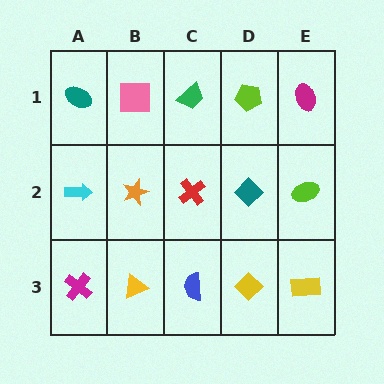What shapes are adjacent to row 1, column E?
A lime ellipse (row 2, column E), a lime pentagon (row 1, column D).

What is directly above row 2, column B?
A pink square.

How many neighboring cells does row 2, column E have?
3.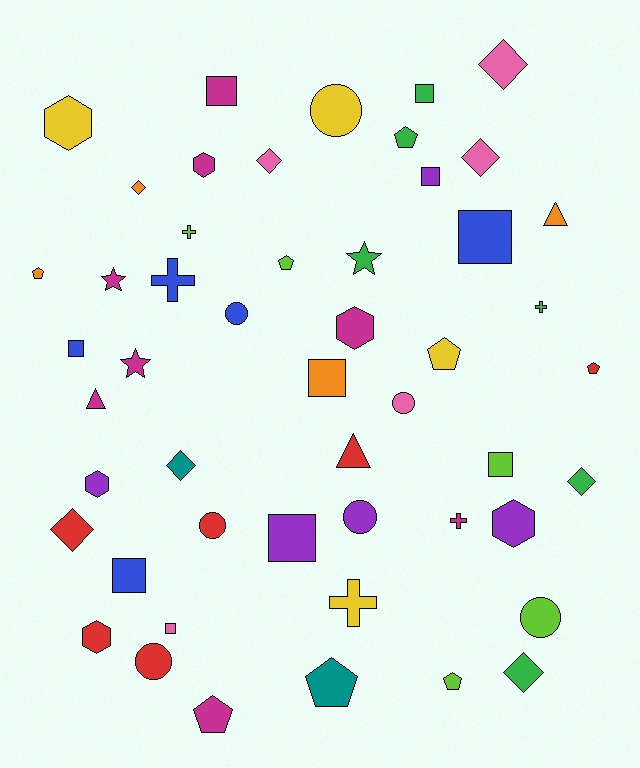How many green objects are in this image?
There are 6 green objects.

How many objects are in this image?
There are 50 objects.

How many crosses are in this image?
There are 5 crosses.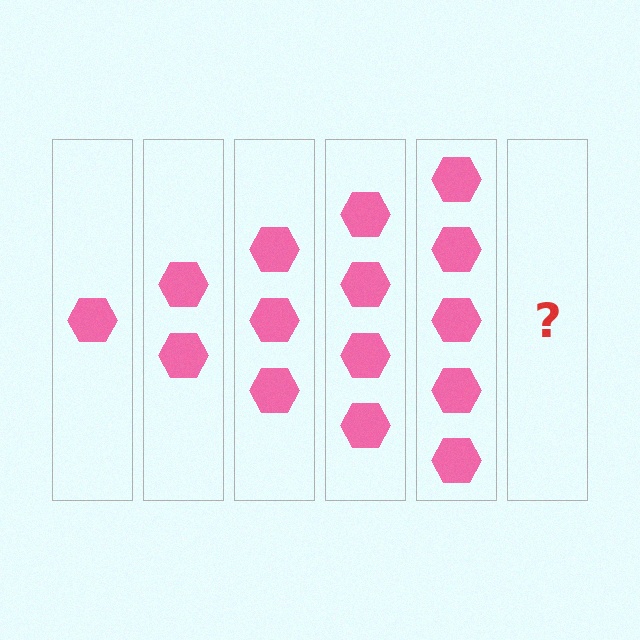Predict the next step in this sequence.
The next step is 6 hexagons.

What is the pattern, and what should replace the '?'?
The pattern is that each step adds one more hexagon. The '?' should be 6 hexagons.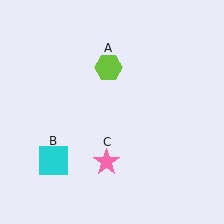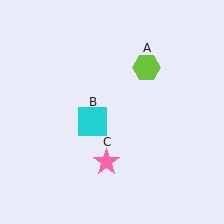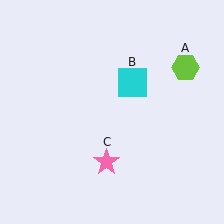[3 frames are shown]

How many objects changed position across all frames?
2 objects changed position: lime hexagon (object A), cyan square (object B).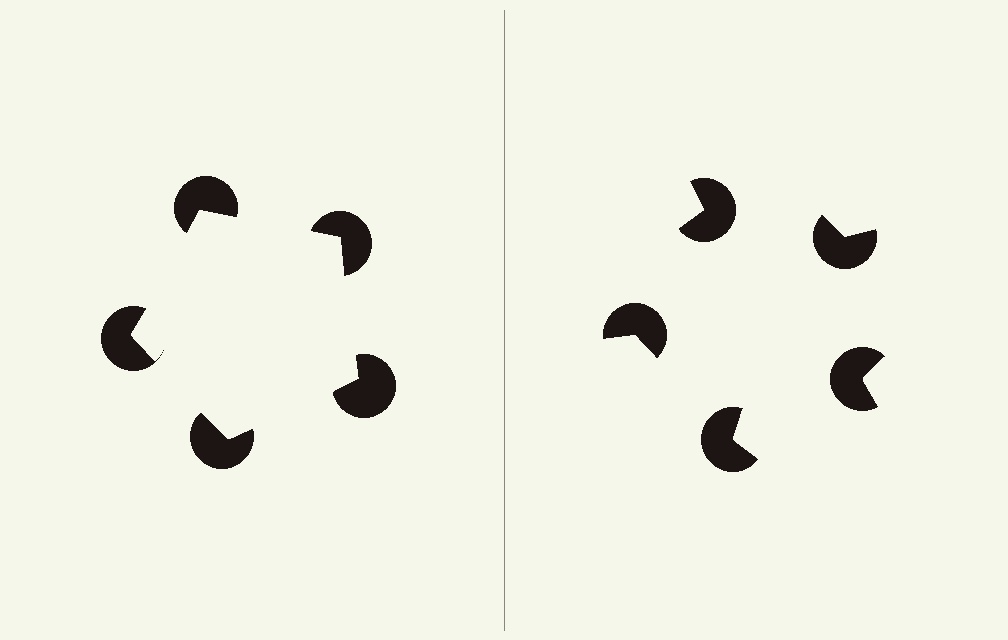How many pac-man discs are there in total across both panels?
10 — 5 on each side.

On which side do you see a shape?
An illusory pentagon appears on the left side. On the right side the wedge cuts are rotated, so no coherent shape forms.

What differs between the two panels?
The pac-man discs are positioned identically on both sides; only the wedge orientations differ. On the left they align to a pentagon; on the right they are misaligned.